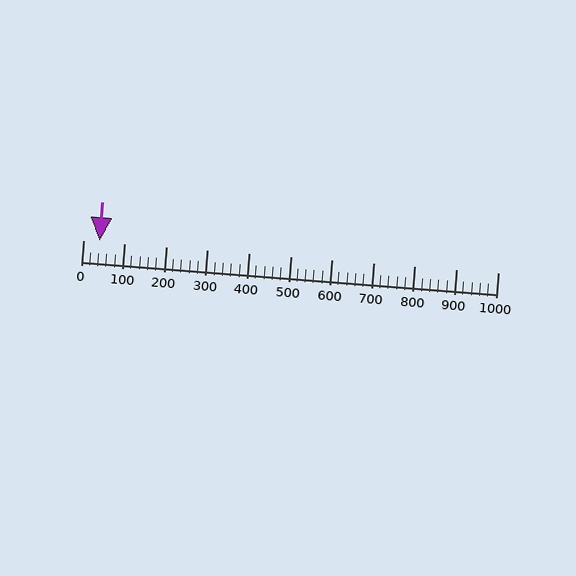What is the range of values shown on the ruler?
The ruler shows values from 0 to 1000.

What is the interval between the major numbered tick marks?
The major tick marks are spaced 100 units apart.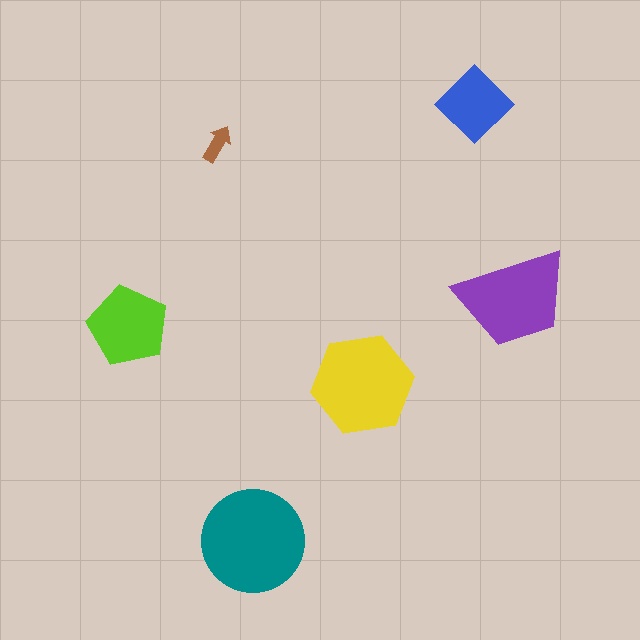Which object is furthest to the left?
The lime pentagon is leftmost.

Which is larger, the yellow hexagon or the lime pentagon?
The yellow hexagon.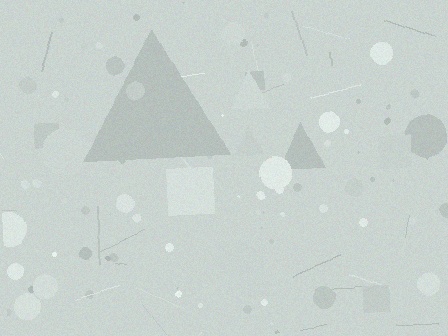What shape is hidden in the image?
A triangle is hidden in the image.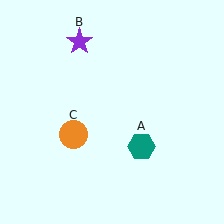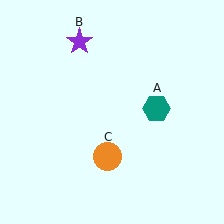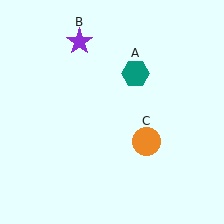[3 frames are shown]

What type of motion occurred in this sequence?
The teal hexagon (object A), orange circle (object C) rotated counterclockwise around the center of the scene.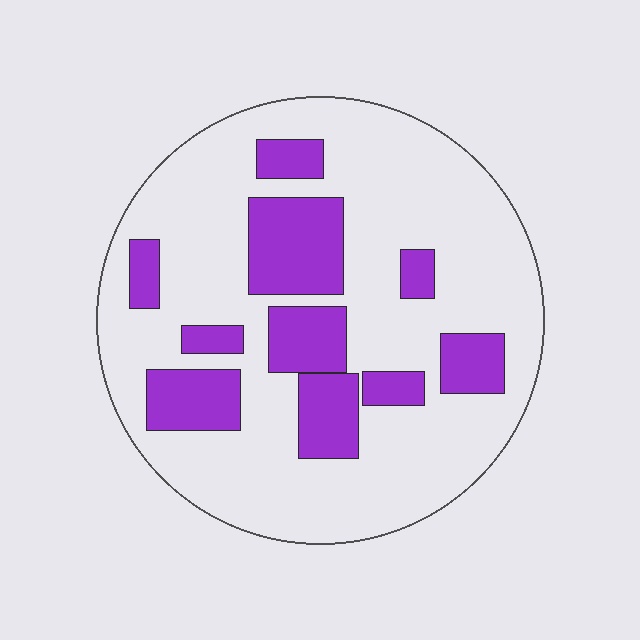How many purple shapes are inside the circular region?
10.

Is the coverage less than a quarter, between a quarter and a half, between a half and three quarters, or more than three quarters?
Between a quarter and a half.